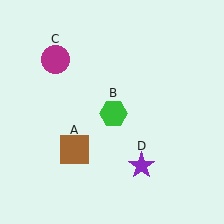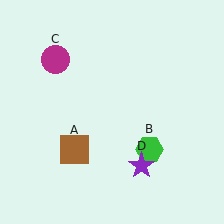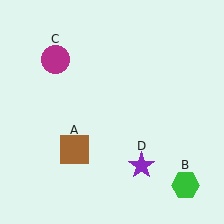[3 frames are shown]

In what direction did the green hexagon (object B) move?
The green hexagon (object B) moved down and to the right.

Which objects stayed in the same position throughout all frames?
Brown square (object A) and magenta circle (object C) and purple star (object D) remained stationary.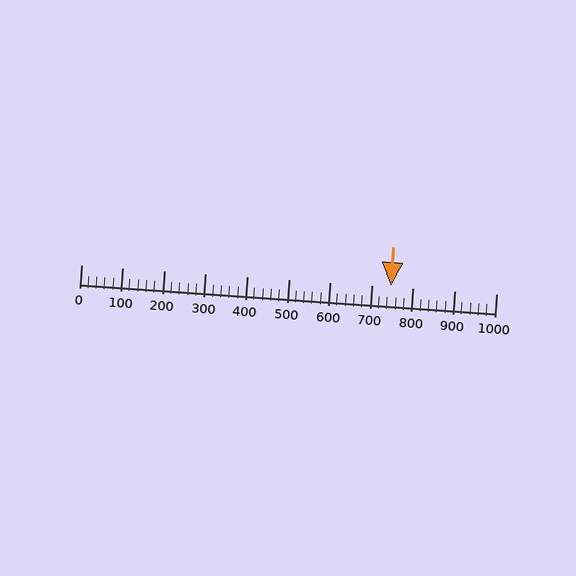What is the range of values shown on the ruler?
The ruler shows values from 0 to 1000.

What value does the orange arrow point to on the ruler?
The orange arrow points to approximately 746.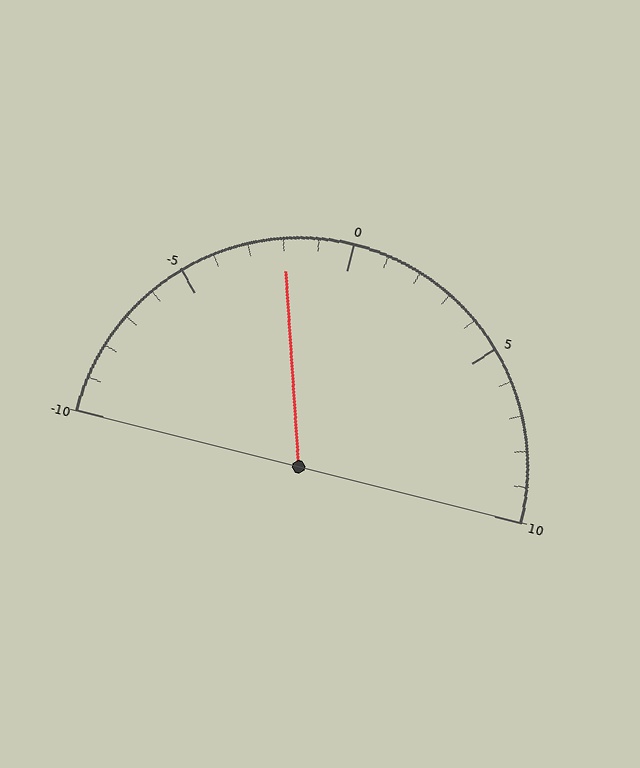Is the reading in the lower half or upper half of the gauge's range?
The reading is in the lower half of the range (-10 to 10).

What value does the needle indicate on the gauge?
The needle indicates approximately -2.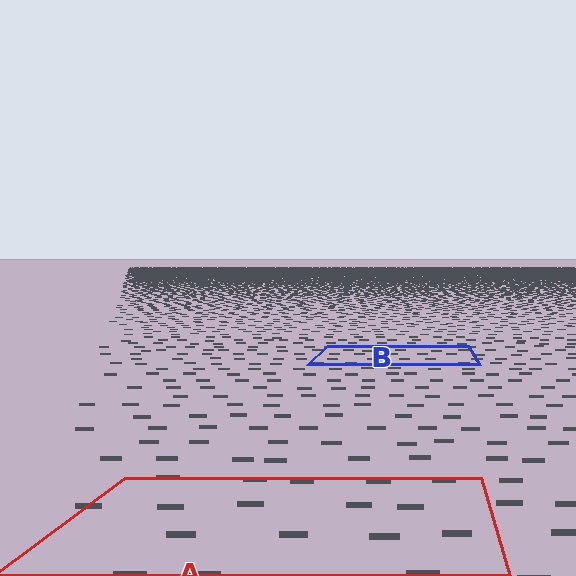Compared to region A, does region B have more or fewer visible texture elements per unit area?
Region B has more texture elements per unit area — they are packed more densely because it is farther away.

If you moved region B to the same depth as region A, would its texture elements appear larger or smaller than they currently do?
They would appear larger. At a closer depth, the same texture elements are projected at a bigger on-screen size.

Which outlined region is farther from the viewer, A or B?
Region B is farther from the viewer — the texture elements inside it appear smaller and more densely packed.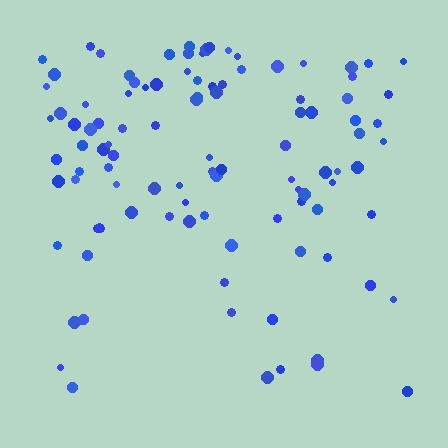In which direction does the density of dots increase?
From bottom to top, with the top side densest.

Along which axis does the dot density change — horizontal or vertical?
Vertical.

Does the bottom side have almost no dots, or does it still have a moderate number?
Still a moderate number, just noticeably fewer than the top.